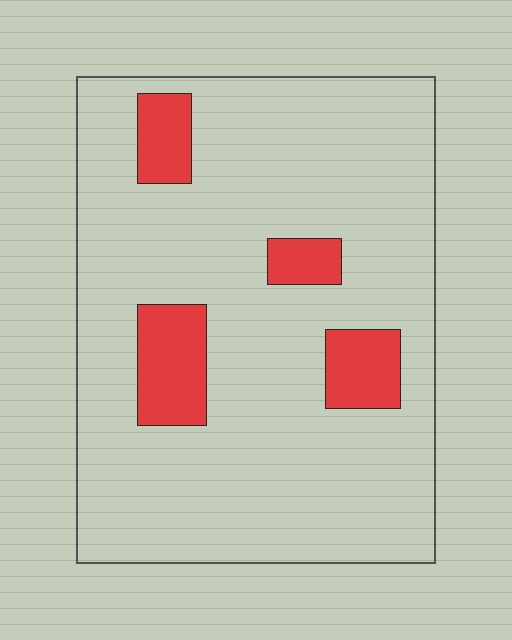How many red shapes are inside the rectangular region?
4.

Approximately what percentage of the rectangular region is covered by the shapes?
Approximately 15%.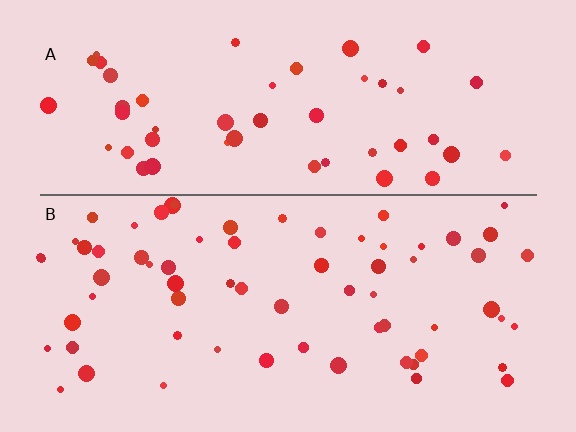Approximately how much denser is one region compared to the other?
Approximately 1.3× — region B over region A.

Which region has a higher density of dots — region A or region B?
B (the bottom).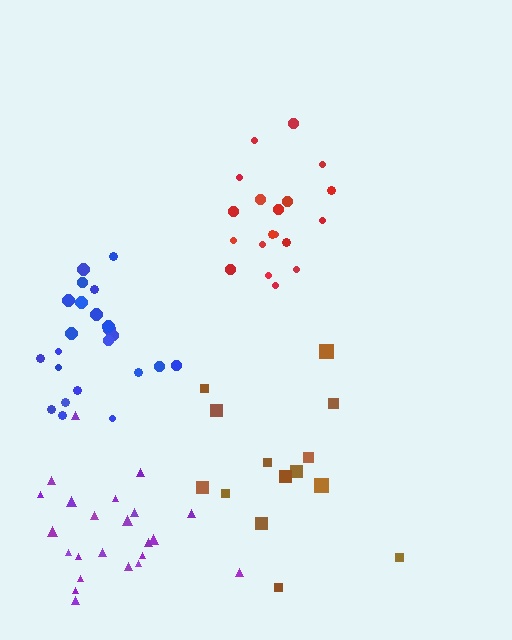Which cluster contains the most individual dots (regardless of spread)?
Purple (23).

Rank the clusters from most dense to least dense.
red, purple, blue, brown.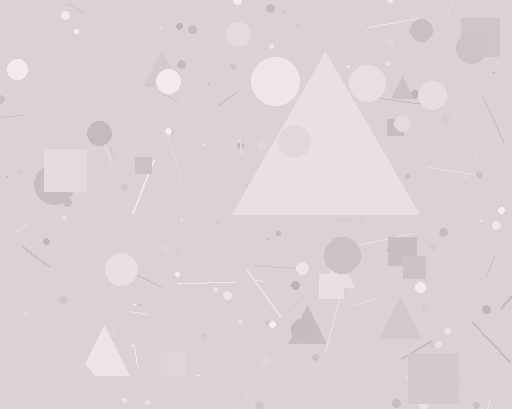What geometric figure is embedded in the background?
A triangle is embedded in the background.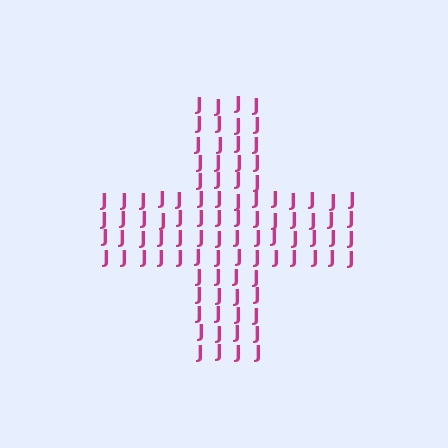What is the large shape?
The large shape is a cross.